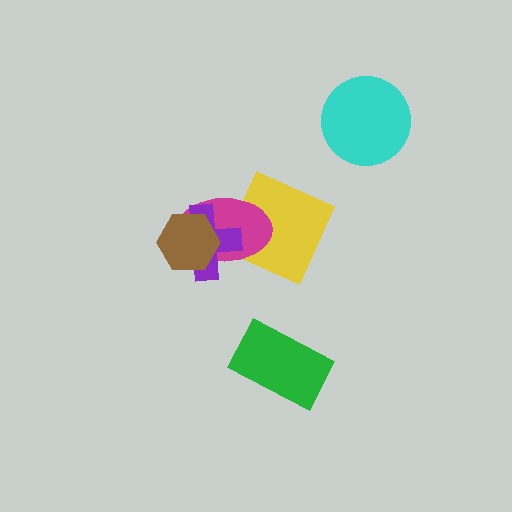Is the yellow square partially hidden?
Yes, it is partially covered by another shape.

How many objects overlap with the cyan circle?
0 objects overlap with the cyan circle.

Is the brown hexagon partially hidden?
No, no other shape covers it.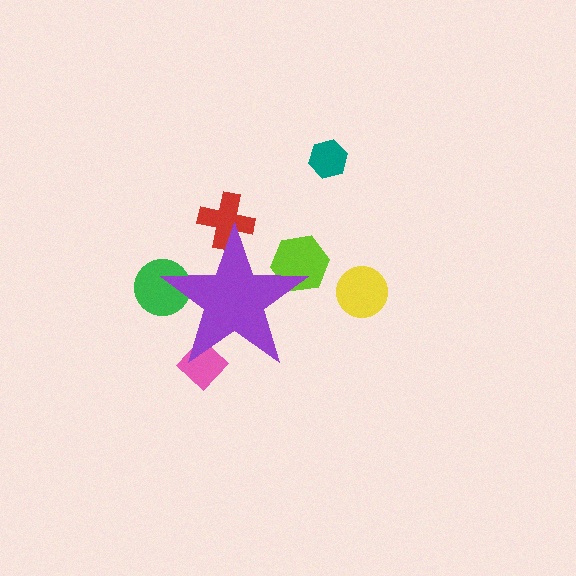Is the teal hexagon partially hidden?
No, the teal hexagon is fully visible.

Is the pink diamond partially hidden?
Yes, the pink diamond is partially hidden behind the purple star.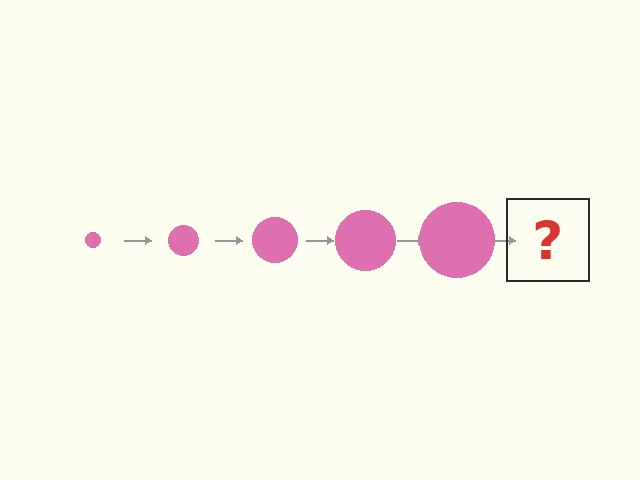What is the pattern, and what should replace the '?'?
The pattern is that the circle gets progressively larger each step. The '?' should be a pink circle, larger than the previous one.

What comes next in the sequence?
The next element should be a pink circle, larger than the previous one.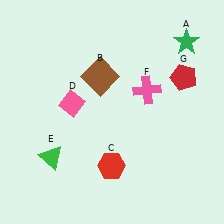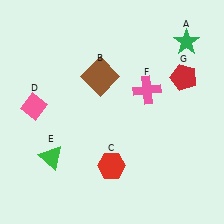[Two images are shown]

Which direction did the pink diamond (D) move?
The pink diamond (D) moved left.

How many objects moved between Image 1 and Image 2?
1 object moved between the two images.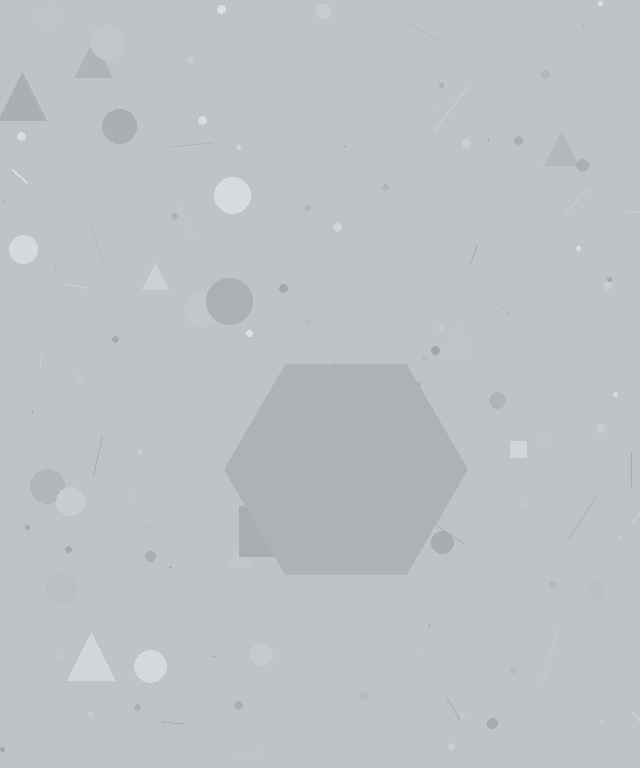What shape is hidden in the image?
A hexagon is hidden in the image.